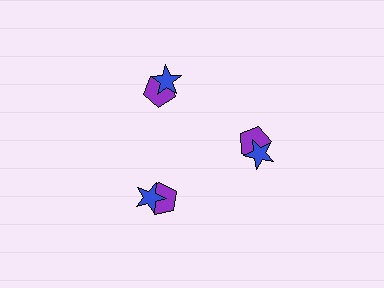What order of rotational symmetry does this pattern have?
This pattern has 3-fold rotational symmetry.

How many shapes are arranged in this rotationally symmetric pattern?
There are 6 shapes, arranged in 3 groups of 2.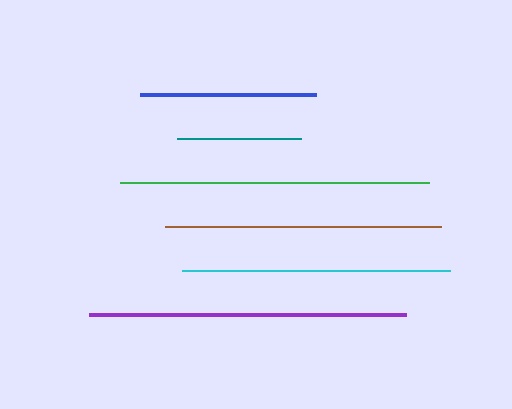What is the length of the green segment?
The green segment is approximately 309 pixels long.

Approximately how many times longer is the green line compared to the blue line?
The green line is approximately 1.8 times the length of the blue line.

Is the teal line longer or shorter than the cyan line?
The cyan line is longer than the teal line.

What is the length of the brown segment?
The brown segment is approximately 276 pixels long.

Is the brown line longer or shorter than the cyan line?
The brown line is longer than the cyan line.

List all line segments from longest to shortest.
From longest to shortest: purple, green, brown, cyan, blue, teal.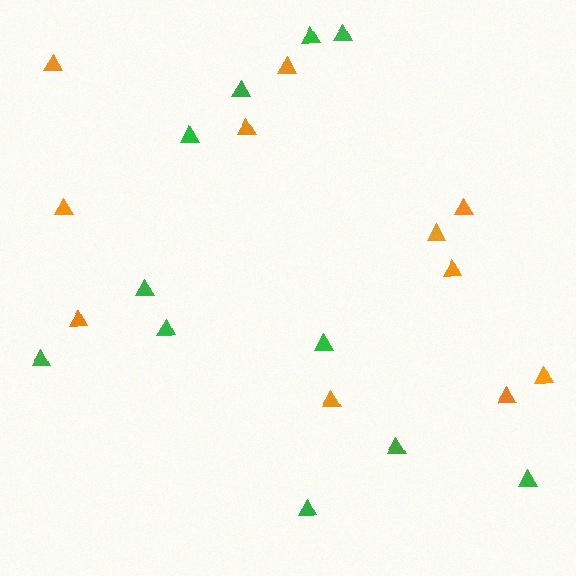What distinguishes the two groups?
There are 2 groups: one group of green triangles (11) and one group of orange triangles (11).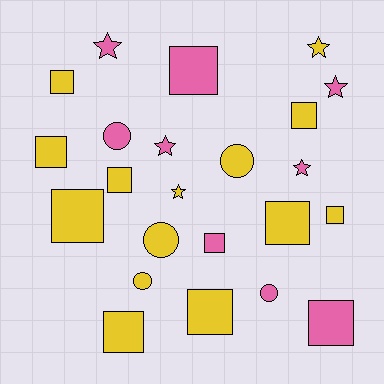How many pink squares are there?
There are 3 pink squares.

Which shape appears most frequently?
Square, with 12 objects.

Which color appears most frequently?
Yellow, with 14 objects.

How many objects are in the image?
There are 23 objects.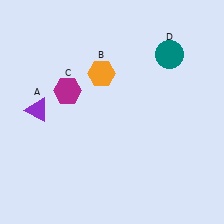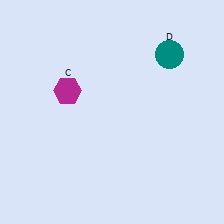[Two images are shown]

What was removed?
The orange hexagon (B), the purple triangle (A) were removed in Image 2.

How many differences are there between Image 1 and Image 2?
There are 2 differences between the two images.